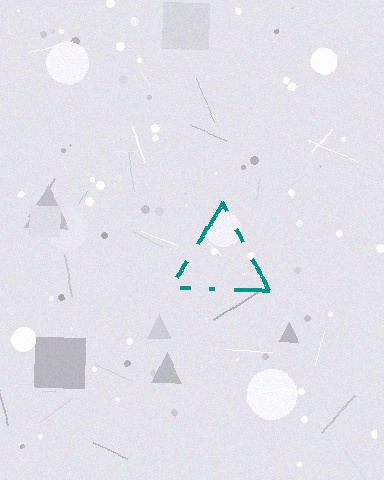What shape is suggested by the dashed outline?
The dashed outline suggests a triangle.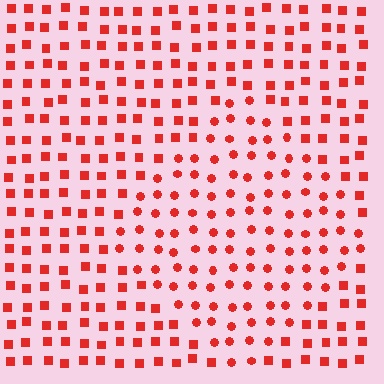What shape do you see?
I see a diamond.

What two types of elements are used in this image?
The image uses circles inside the diamond region and squares outside it.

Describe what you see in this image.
The image is filled with small red elements arranged in a uniform grid. A diamond-shaped region contains circles, while the surrounding area contains squares. The boundary is defined purely by the change in element shape.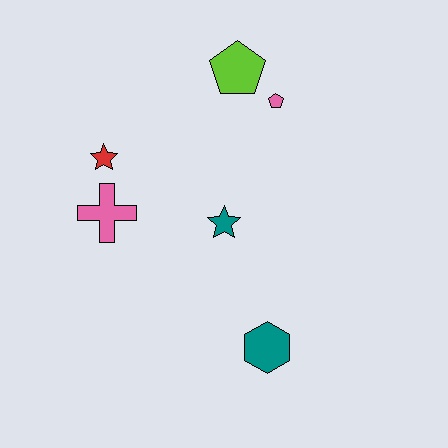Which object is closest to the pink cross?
The red star is closest to the pink cross.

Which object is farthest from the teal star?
The lime pentagon is farthest from the teal star.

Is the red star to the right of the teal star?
No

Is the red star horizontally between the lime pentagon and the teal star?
No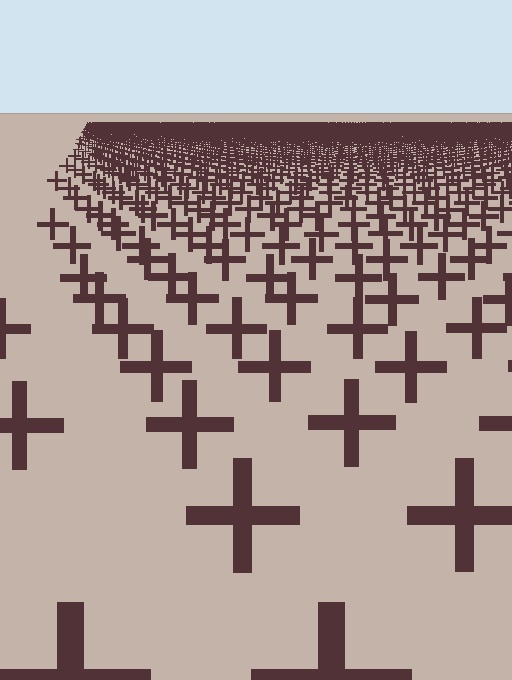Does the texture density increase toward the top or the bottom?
Density increases toward the top.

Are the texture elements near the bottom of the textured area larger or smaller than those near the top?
Larger. Near the bottom, elements are closer to the viewer and appear at a bigger on-screen size.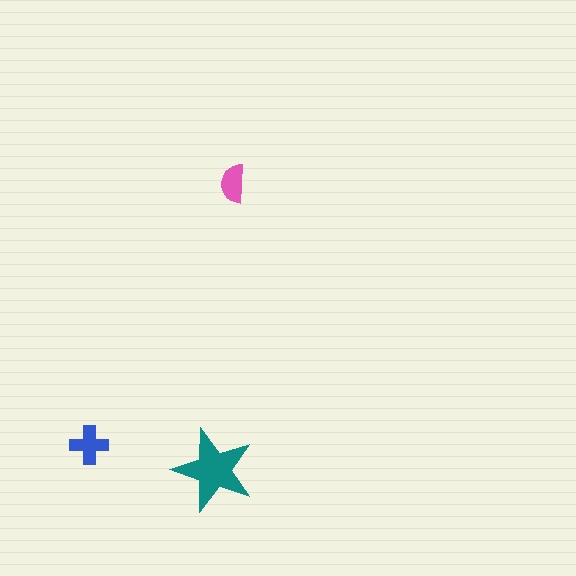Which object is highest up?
The pink semicircle is topmost.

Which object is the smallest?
The pink semicircle.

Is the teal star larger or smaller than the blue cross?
Larger.